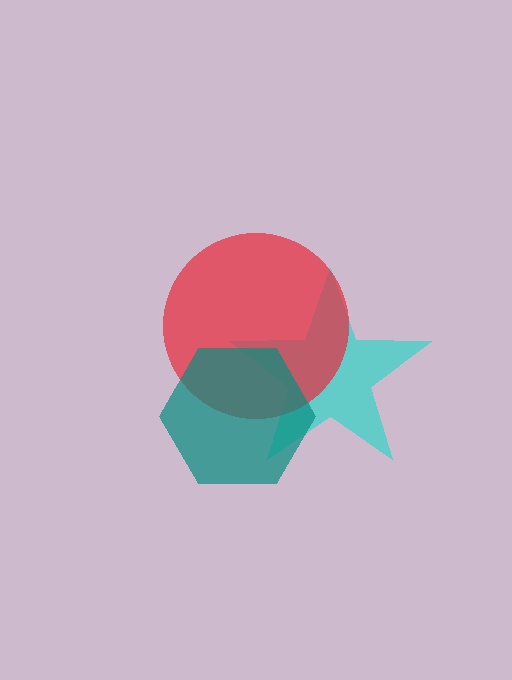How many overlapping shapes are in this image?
There are 3 overlapping shapes in the image.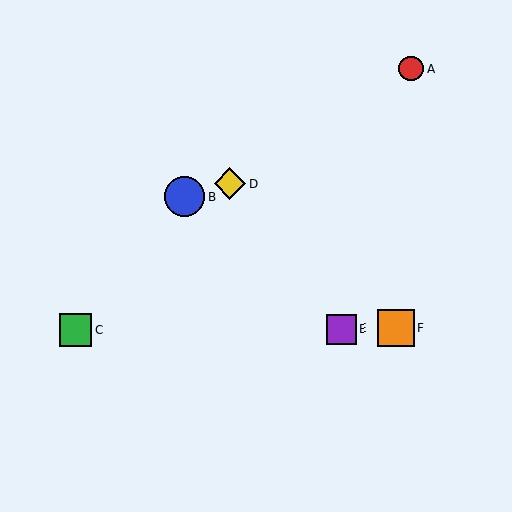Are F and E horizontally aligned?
Yes, both are at y≈329.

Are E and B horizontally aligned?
No, E is at y≈329 and B is at y≈197.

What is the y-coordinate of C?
Object C is at y≈330.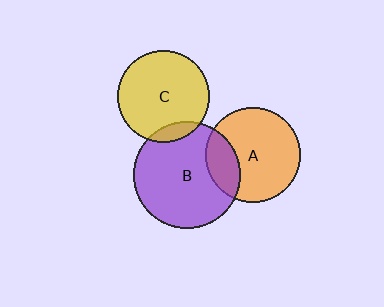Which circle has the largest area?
Circle B (purple).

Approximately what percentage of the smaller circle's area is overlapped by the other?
Approximately 25%.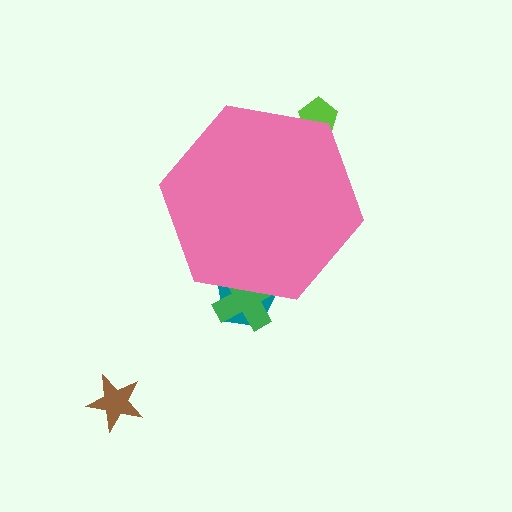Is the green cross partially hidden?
Yes, the green cross is partially hidden behind the pink hexagon.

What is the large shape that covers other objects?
A pink hexagon.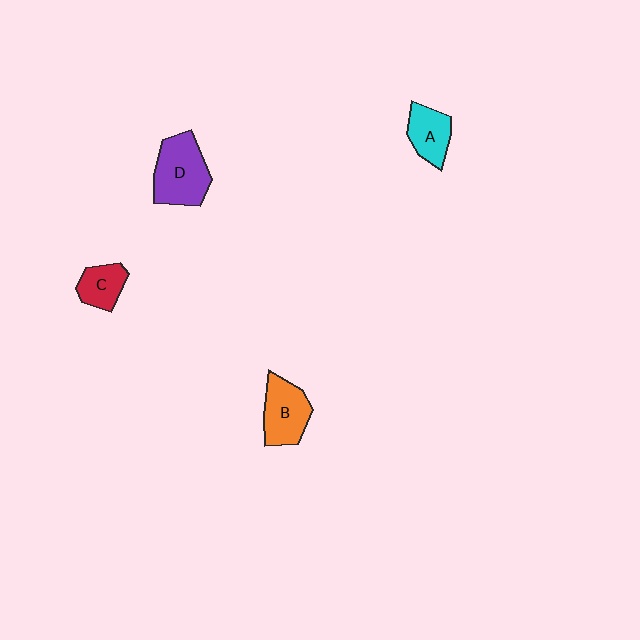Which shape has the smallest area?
Shape C (red).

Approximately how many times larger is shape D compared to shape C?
Approximately 1.9 times.